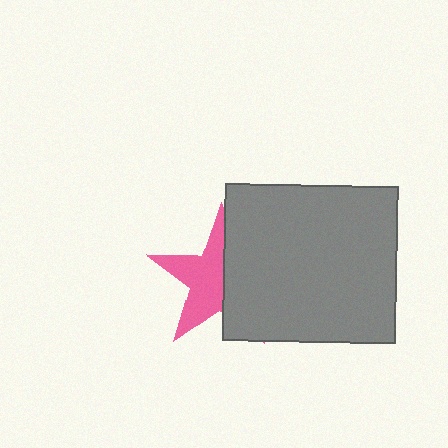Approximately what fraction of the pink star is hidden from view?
Roughly 46% of the pink star is hidden behind the gray rectangle.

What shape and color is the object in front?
The object in front is a gray rectangle.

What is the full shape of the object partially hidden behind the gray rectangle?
The partially hidden object is a pink star.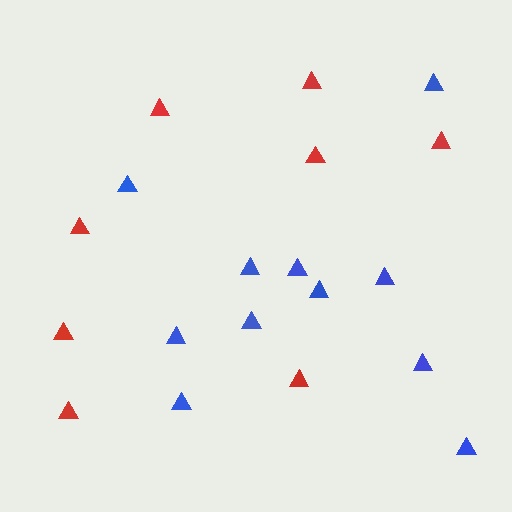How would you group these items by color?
There are 2 groups: one group of red triangles (8) and one group of blue triangles (11).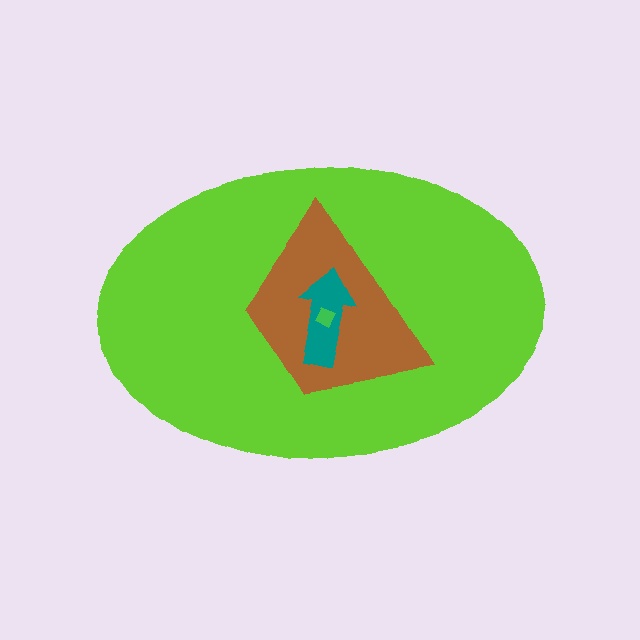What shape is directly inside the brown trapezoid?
The teal arrow.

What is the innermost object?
The green diamond.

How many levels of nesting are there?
4.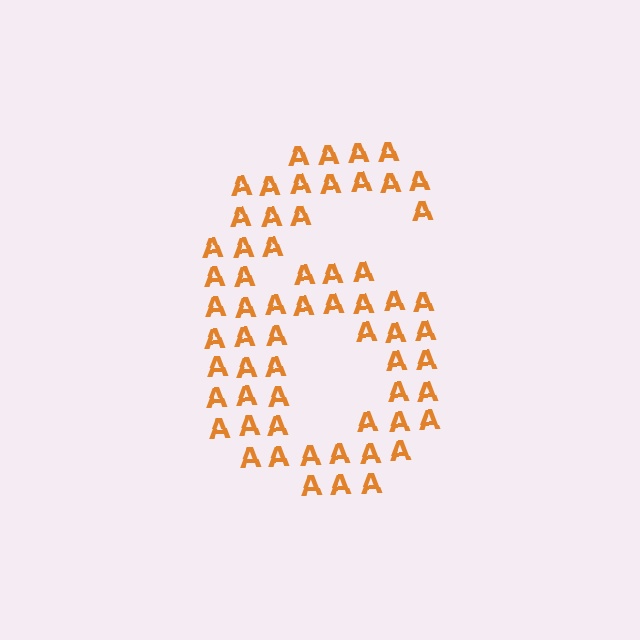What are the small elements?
The small elements are letter A's.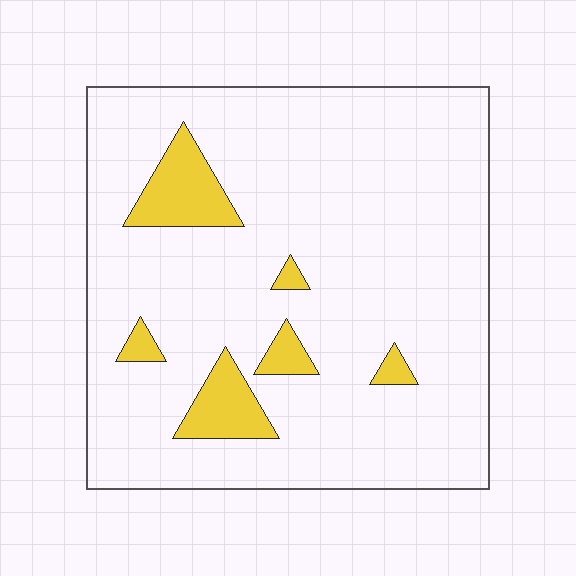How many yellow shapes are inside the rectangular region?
6.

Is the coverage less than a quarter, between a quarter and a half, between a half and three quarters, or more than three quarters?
Less than a quarter.